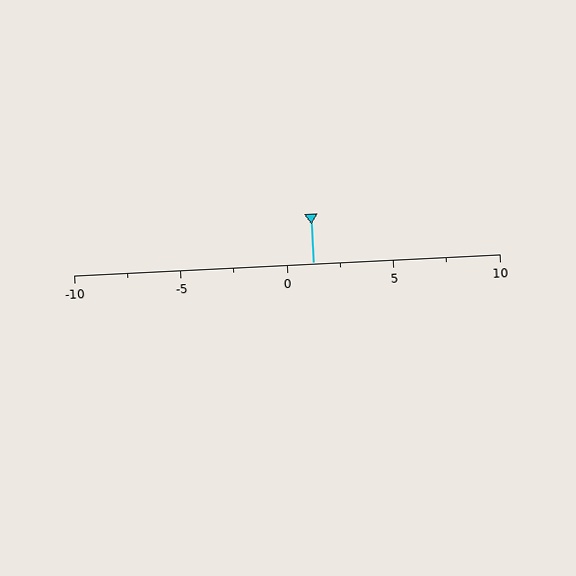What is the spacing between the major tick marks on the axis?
The major ticks are spaced 5 apart.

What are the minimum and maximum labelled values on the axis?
The axis runs from -10 to 10.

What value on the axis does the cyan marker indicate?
The marker indicates approximately 1.2.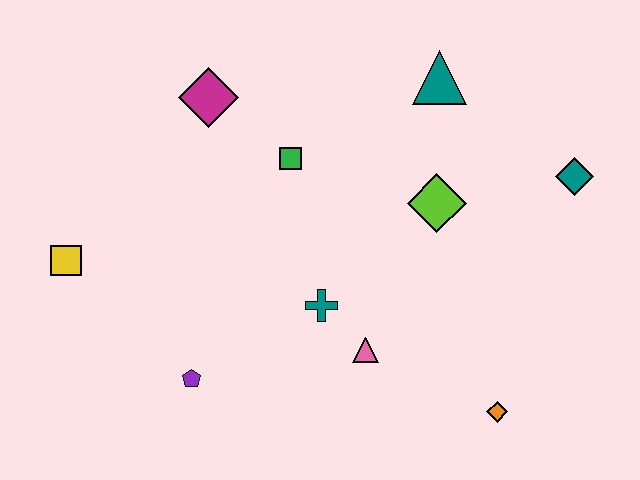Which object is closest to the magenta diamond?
The green square is closest to the magenta diamond.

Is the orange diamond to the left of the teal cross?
No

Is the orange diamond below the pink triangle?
Yes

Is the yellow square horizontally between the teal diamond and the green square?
No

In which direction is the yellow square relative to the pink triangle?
The yellow square is to the left of the pink triangle.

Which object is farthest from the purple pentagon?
The teal diamond is farthest from the purple pentagon.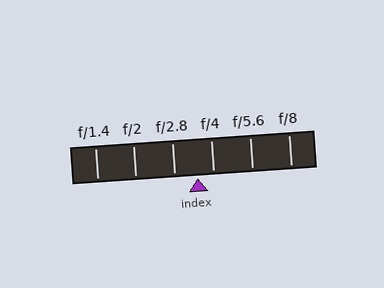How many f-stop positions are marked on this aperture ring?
There are 6 f-stop positions marked.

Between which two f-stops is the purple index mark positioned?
The index mark is between f/2.8 and f/4.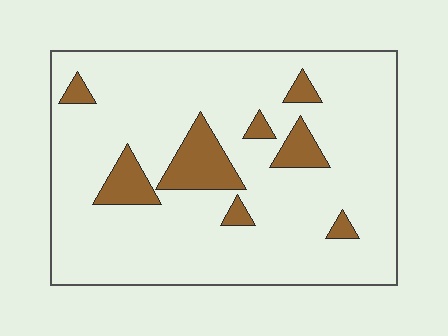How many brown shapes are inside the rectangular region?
8.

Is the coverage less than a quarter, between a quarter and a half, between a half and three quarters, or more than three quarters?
Less than a quarter.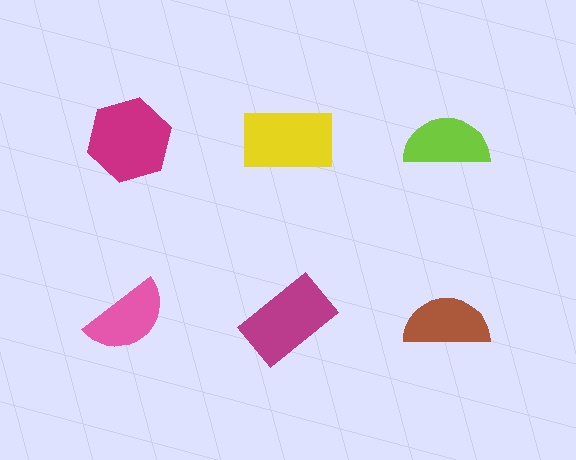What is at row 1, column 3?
A lime semicircle.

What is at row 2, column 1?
A pink semicircle.